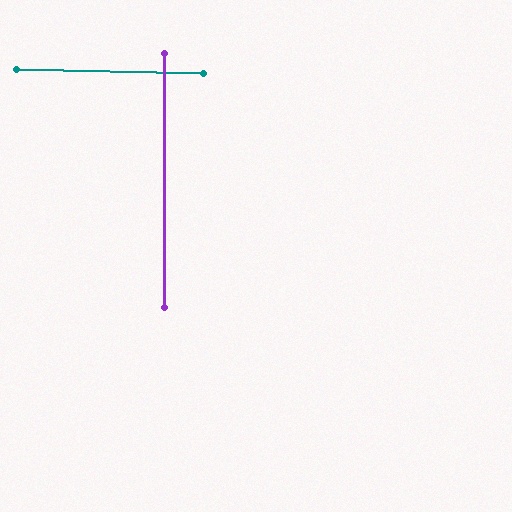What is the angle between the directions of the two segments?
Approximately 89 degrees.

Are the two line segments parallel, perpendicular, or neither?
Perpendicular — they meet at approximately 89°.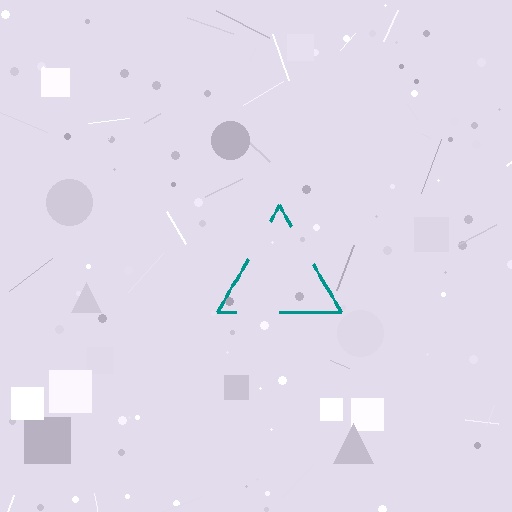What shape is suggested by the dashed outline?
The dashed outline suggests a triangle.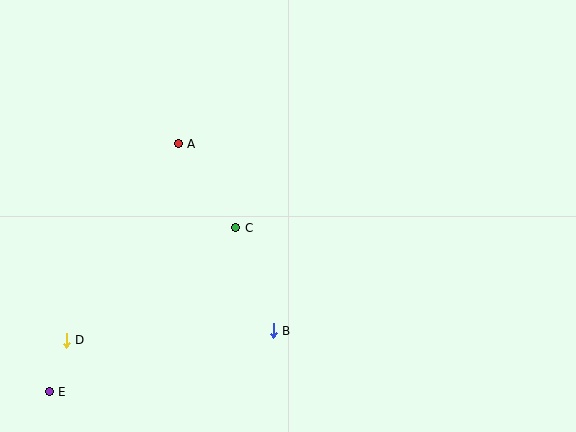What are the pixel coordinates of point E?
Point E is at (49, 392).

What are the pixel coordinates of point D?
Point D is at (66, 340).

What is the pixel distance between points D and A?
The distance between D and A is 226 pixels.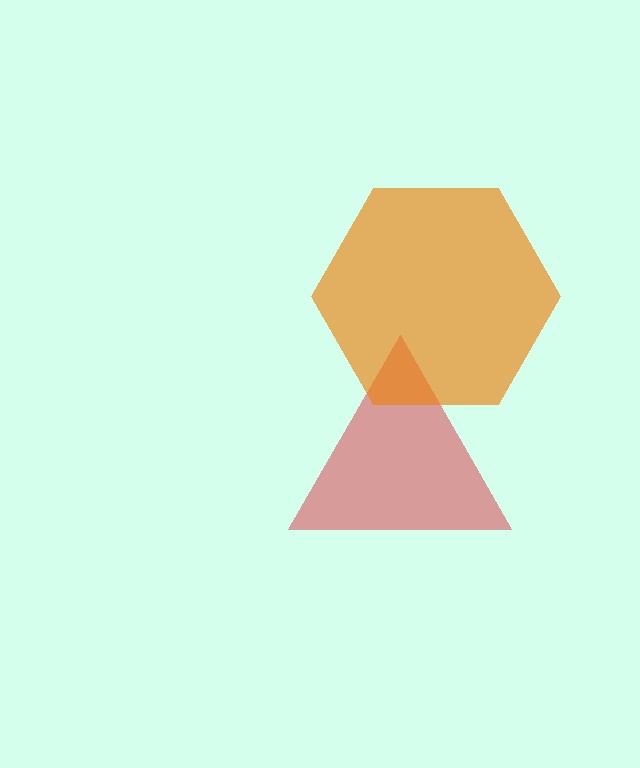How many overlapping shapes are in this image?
There are 2 overlapping shapes in the image.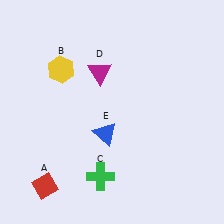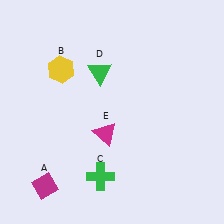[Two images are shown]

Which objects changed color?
A changed from red to magenta. D changed from magenta to green. E changed from blue to magenta.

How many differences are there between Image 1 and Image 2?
There are 3 differences between the two images.